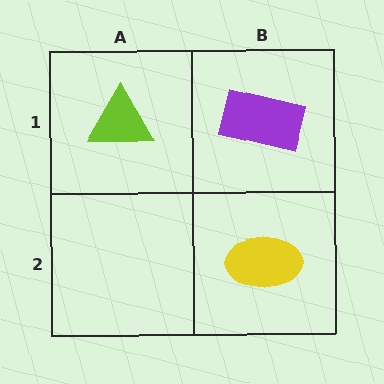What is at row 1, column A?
A lime triangle.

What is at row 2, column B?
A yellow ellipse.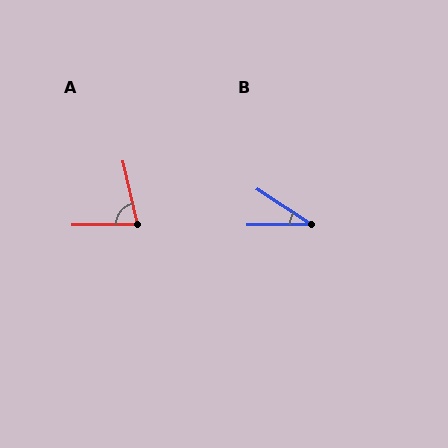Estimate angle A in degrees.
Approximately 78 degrees.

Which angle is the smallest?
B, at approximately 33 degrees.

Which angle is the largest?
A, at approximately 78 degrees.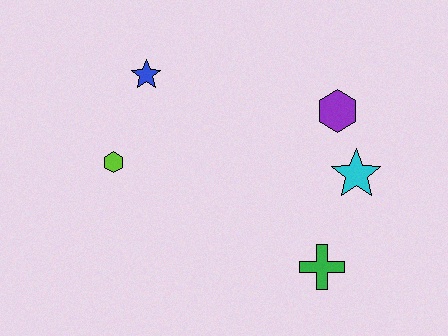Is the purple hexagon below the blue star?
Yes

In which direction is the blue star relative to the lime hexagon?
The blue star is above the lime hexagon.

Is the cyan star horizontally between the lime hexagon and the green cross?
No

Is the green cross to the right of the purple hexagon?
No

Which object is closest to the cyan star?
The purple hexagon is closest to the cyan star.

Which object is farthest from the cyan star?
The lime hexagon is farthest from the cyan star.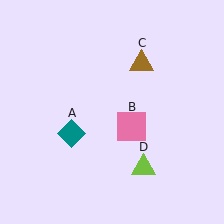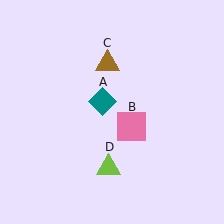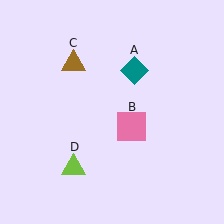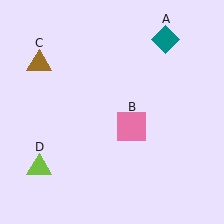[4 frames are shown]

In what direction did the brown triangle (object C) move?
The brown triangle (object C) moved left.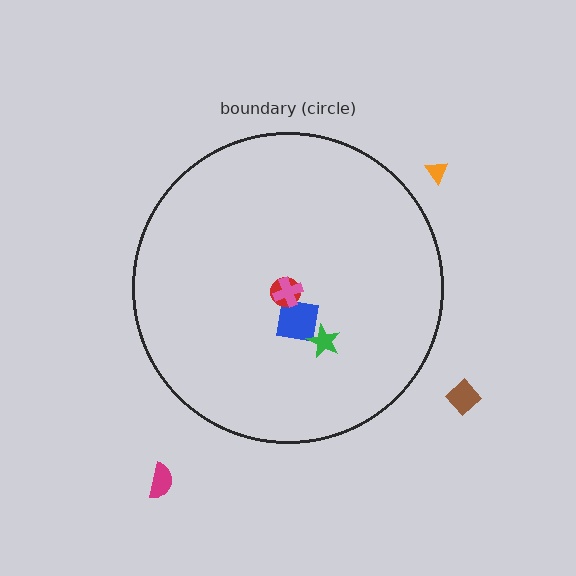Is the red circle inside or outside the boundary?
Inside.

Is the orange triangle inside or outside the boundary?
Outside.